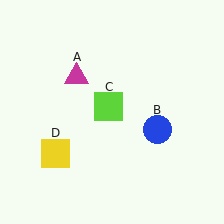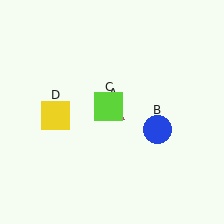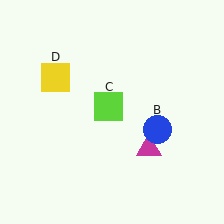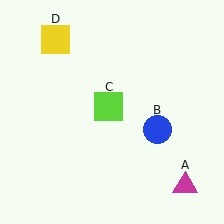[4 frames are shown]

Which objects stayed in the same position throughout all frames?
Blue circle (object B) and lime square (object C) remained stationary.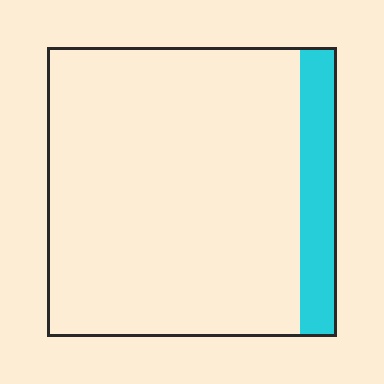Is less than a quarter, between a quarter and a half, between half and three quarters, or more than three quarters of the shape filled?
Less than a quarter.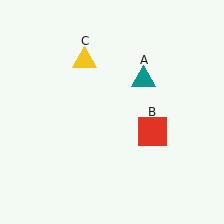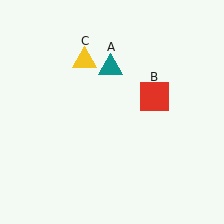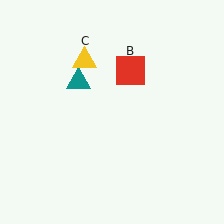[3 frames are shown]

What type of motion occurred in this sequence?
The teal triangle (object A), red square (object B) rotated counterclockwise around the center of the scene.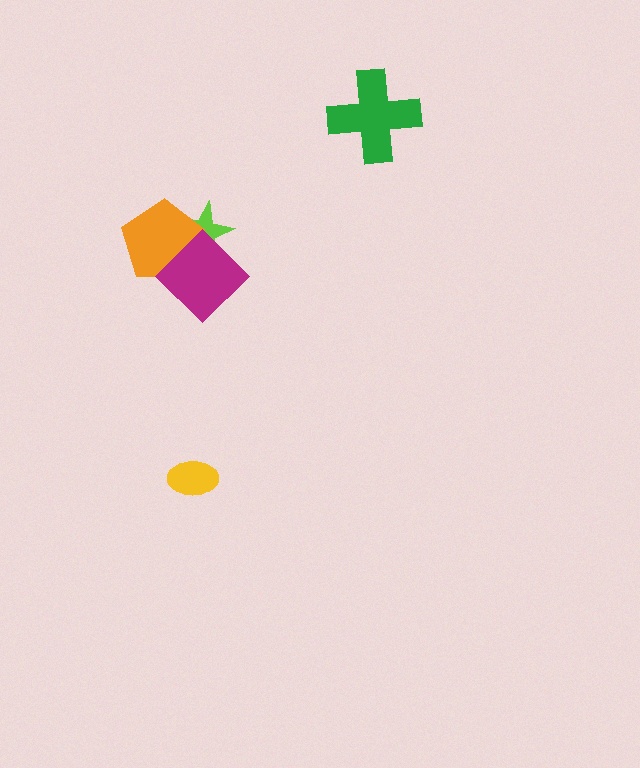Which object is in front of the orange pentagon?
The magenta diamond is in front of the orange pentagon.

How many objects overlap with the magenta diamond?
2 objects overlap with the magenta diamond.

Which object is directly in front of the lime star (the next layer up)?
The orange pentagon is directly in front of the lime star.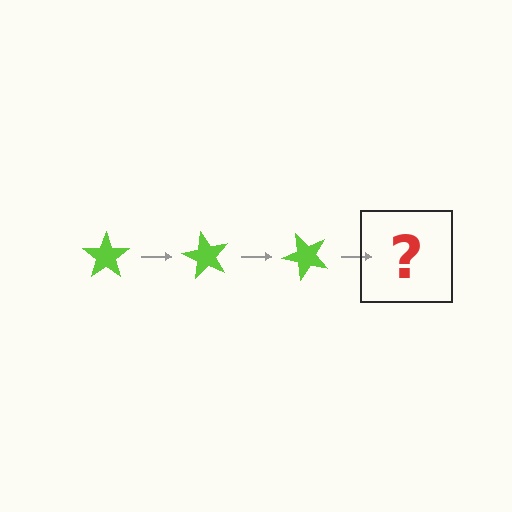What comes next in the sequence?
The next element should be a lime star rotated 180 degrees.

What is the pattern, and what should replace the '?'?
The pattern is that the star rotates 60 degrees each step. The '?' should be a lime star rotated 180 degrees.